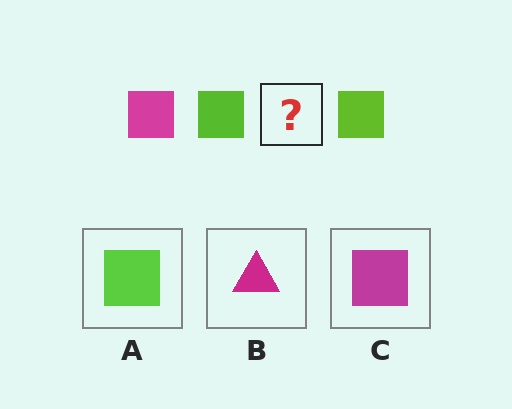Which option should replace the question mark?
Option C.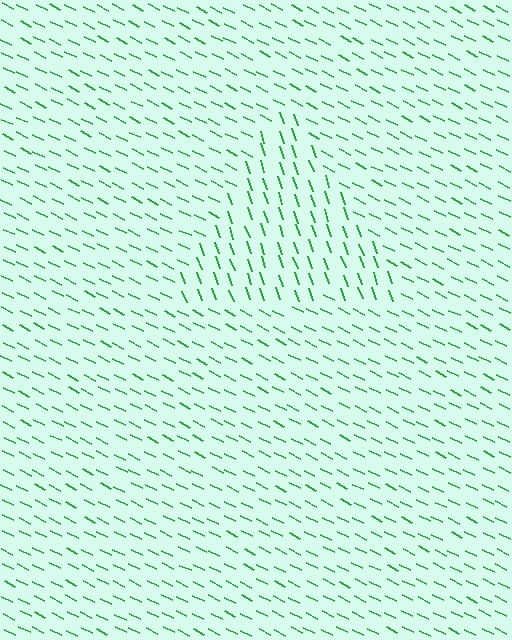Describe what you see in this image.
The image is filled with small green line segments. A triangle region in the image has lines oriented differently from the surrounding lines, creating a visible texture boundary.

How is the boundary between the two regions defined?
The boundary is defined purely by a change in line orientation (approximately 45 degrees difference). All lines are the same color and thickness.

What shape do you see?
I see a triangle.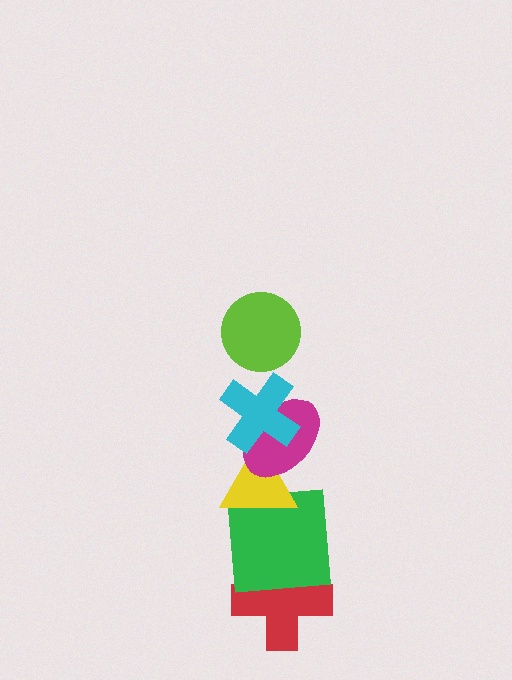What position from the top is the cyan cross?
The cyan cross is 2nd from the top.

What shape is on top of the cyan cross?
The lime circle is on top of the cyan cross.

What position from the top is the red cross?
The red cross is 6th from the top.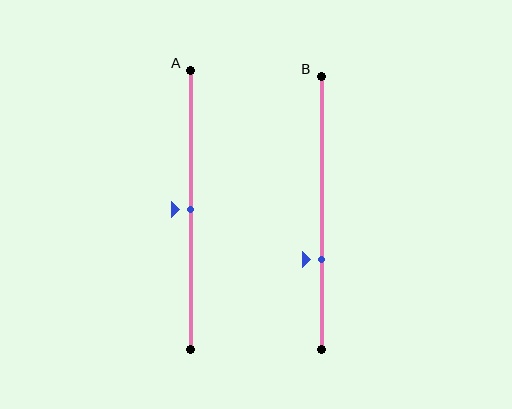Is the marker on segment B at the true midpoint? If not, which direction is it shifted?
No, the marker on segment B is shifted downward by about 17% of the segment length.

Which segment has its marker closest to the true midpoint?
Segment A has its marker closest to the true midpoint.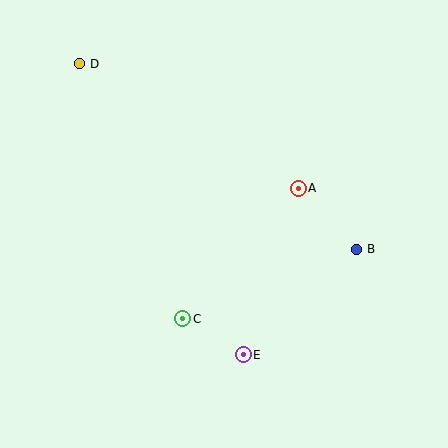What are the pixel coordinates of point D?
Point D is at (80, 64).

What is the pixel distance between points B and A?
The distance between B and A is 85 pixels.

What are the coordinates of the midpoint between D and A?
The midpoint between D and A is at (189, 126).